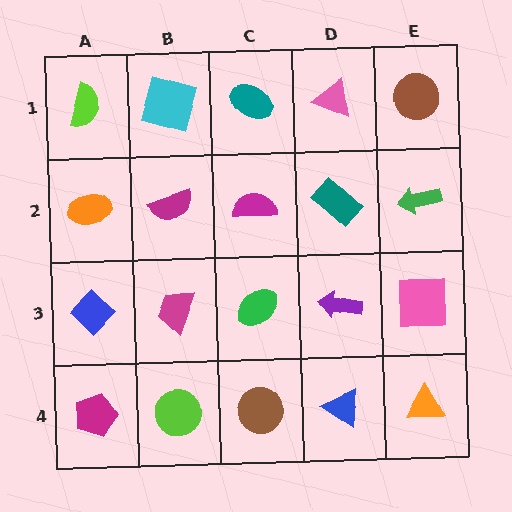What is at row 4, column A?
A magenta pentagon.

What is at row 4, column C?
A brown circle.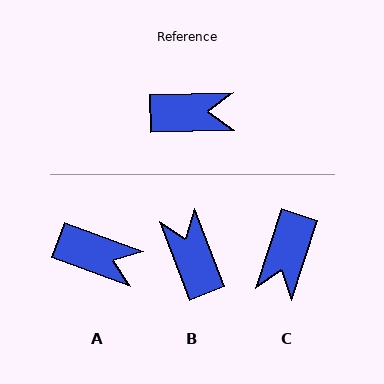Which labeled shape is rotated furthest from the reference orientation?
B, about 109 degrees away.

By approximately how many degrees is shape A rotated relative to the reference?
Approximately 22 degrees clockwise.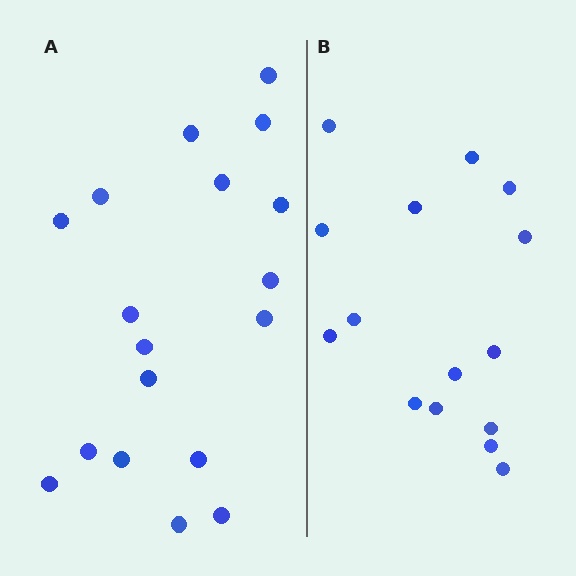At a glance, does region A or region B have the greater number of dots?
Region A (the left region) has more dots.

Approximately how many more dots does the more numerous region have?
Region A has just a few more — roughly 2 or 3 more dots than region B.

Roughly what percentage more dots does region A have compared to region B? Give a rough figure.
About 20% more.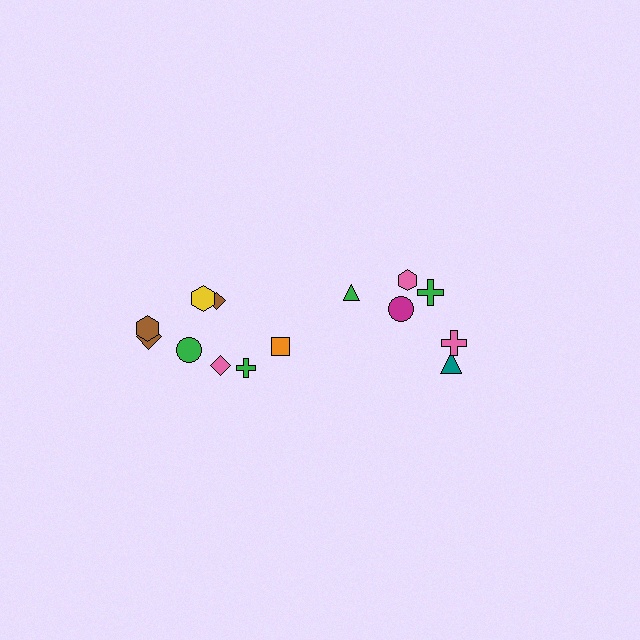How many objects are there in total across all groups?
There are 14 objects.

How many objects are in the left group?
There are 8 objects.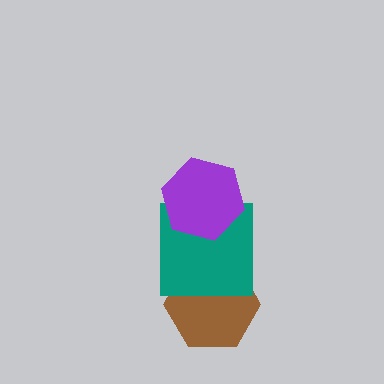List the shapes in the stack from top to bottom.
From top to bottom: the purple hexagon, the teal square, the brown hexagon.